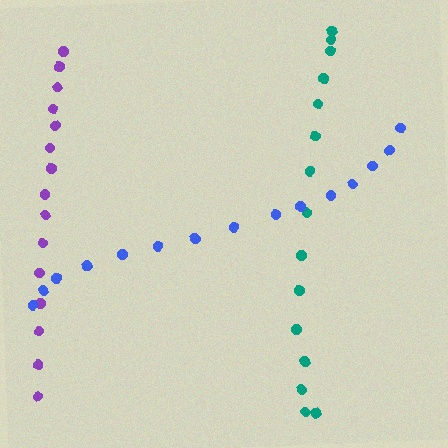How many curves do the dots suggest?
There are 3 distinct paths.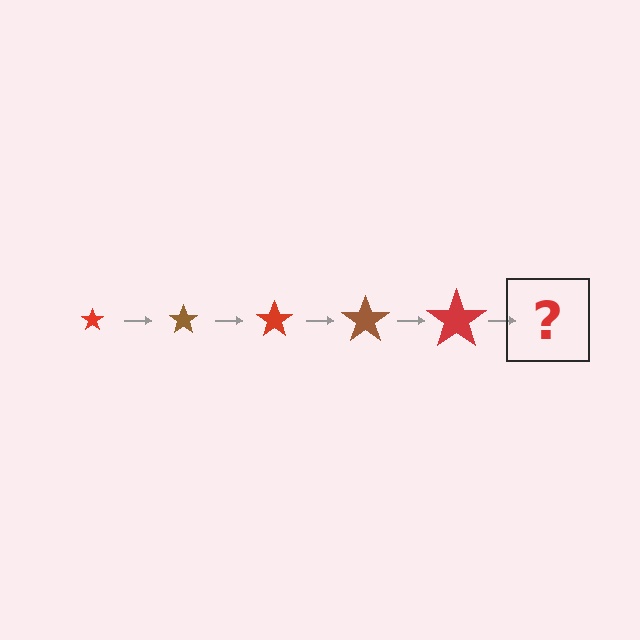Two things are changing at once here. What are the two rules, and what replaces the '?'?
The two rules are that the star grows larger each step and the color cycles through red and brown. The '?' should be a brown star, larger than the previous one.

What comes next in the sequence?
The next element should be a brown star, larger than the previous one.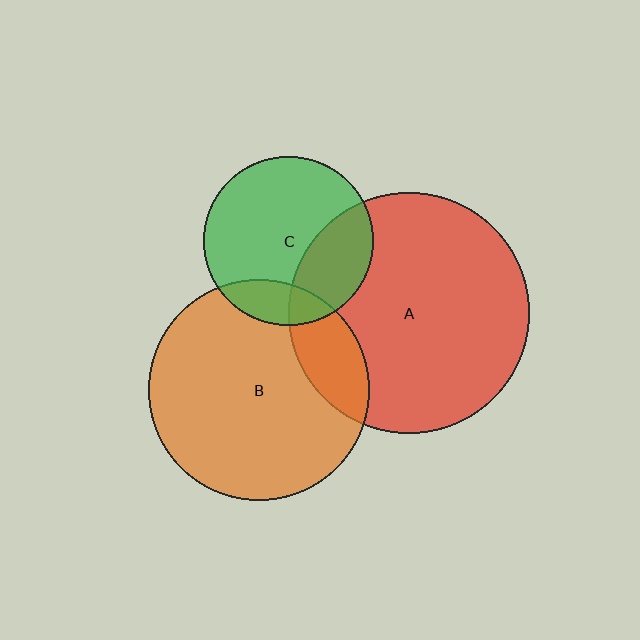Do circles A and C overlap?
Yes.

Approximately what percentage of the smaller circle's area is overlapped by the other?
Approximately 30%.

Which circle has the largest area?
Circle A (red).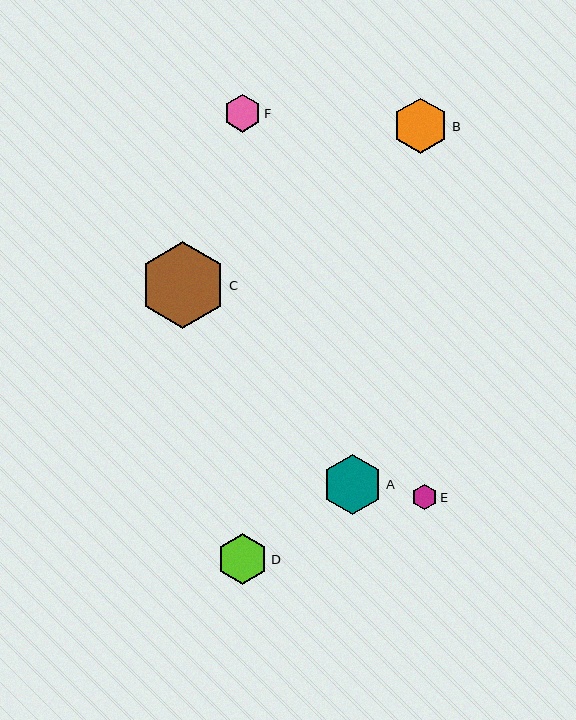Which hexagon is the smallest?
Hexagon E is the smallest with a size of approximately 25 pixels.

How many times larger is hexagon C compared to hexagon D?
Hexagon C is approximately 1.7 times the size of hexagon D.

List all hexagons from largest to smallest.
From largest to smallest: C, A, B, D, F, E.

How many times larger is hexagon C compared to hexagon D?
Hexagon C is approximately 1.7 times the size of hexagon D.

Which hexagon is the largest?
Hexagon C is the largest with a size of approximately 87 pixels.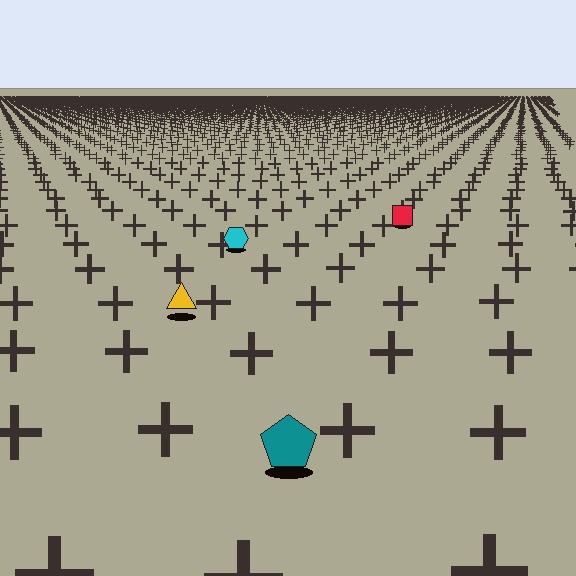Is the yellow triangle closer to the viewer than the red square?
Yes. The yellow triangle is closer — you can tell from the texture gradient: the ground texture is coarser near it.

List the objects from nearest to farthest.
From nearest to farthest: the teal pentagon, the yellow triangle, the cyan hexagon, the red square.